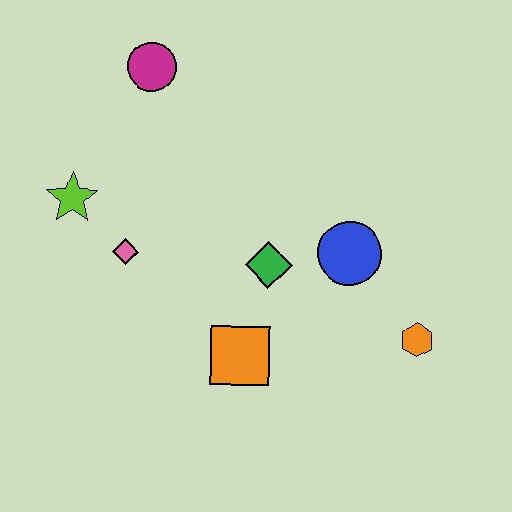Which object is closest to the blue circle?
The green diamond is closest to the blue circle.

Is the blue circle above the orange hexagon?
Yes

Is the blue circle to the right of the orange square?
Yes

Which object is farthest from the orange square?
The magenta circle is farthest from the orange square.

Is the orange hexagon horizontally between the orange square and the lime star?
No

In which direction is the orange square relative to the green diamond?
The orange square is below the green diamond.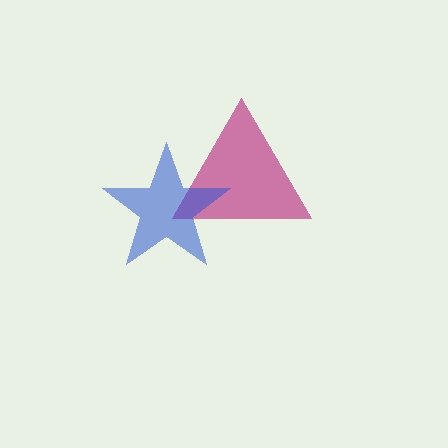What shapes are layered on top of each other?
The layered shapes are: a magenta triangle, a blue star.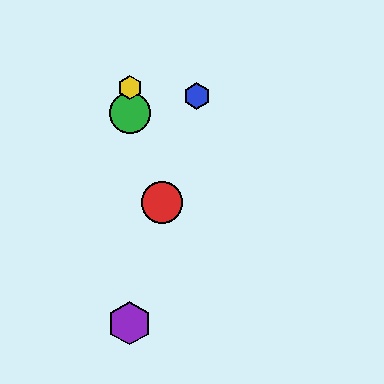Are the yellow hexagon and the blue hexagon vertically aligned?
No, the yellow hexagon is at x≈130 and the blue hexagon is at x≈197.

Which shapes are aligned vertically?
The green circle, the yellow hexagon, the purple hexagon are aligned vertically.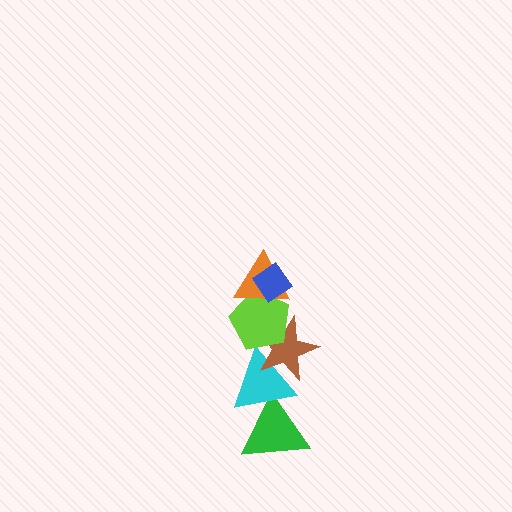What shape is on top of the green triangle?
The cyan triangle is on top of the green triangle.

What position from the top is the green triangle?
The green triangle is 6th from the top.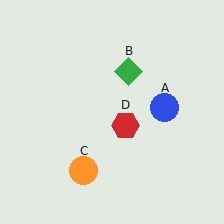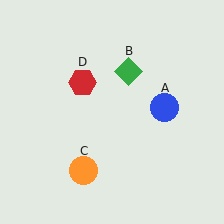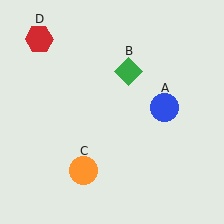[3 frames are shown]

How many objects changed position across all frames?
1 object changed position: red hexagon (object D).